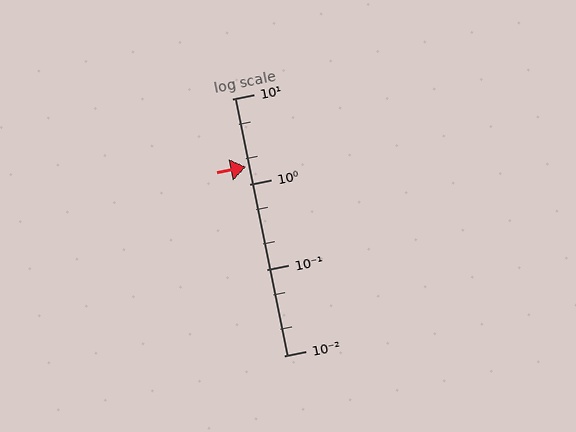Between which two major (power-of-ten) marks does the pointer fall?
The pointer is between 1 and 10.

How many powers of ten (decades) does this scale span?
The scale spans 3 decades, from 0.01 to 10.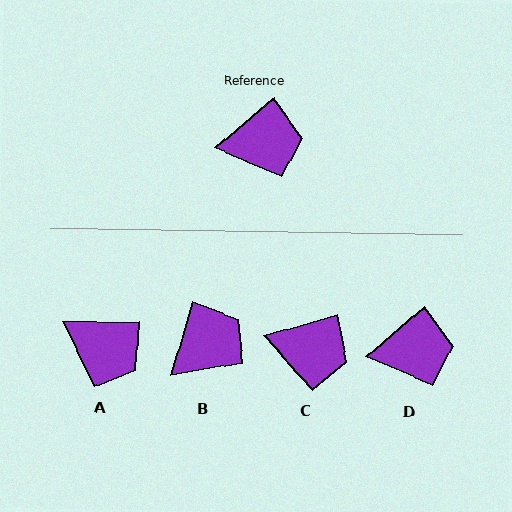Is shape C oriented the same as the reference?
No, it is off by about 24 degrees.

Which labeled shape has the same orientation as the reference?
D.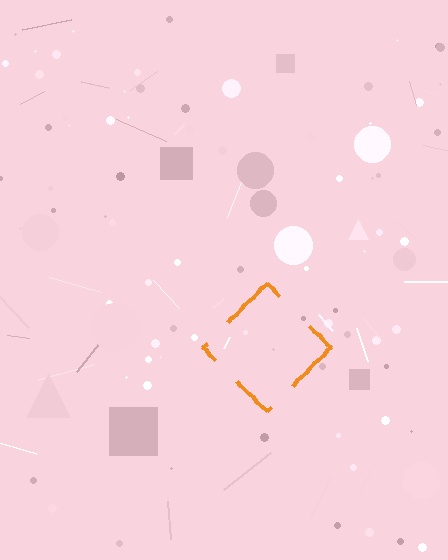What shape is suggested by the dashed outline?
The dashed outline suggests a diamond.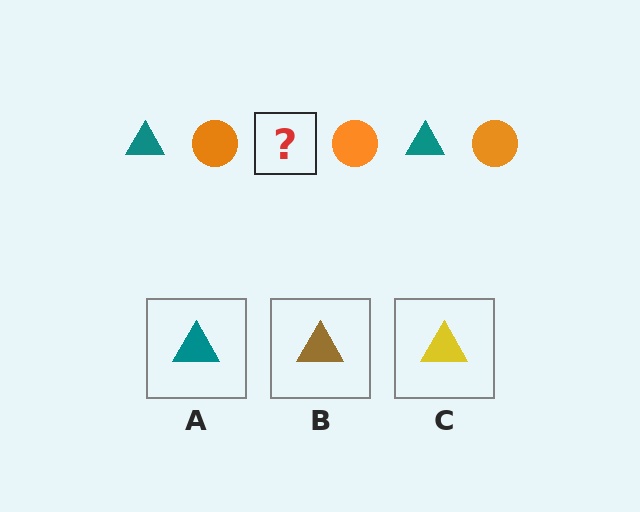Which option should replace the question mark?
Option A.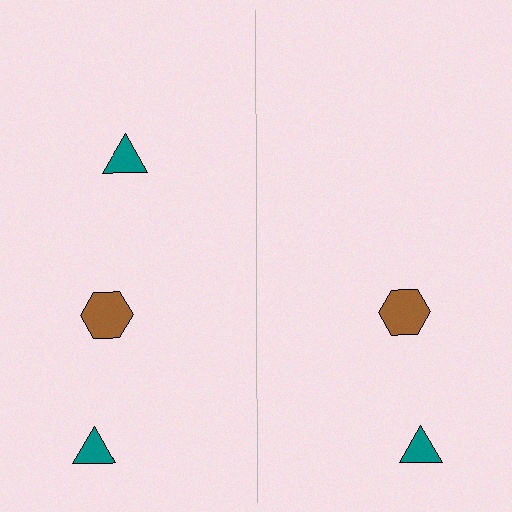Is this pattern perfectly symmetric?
No, the pattern is not perfectly symmetric. A teal triangle is missing from the right side.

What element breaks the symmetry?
A teal triangle is missing from the right side.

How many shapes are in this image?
There are 5 shapes in this image.